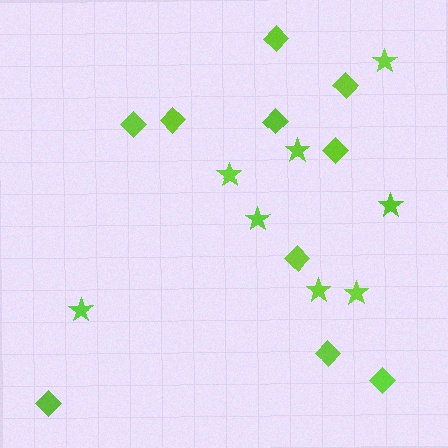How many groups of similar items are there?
There are 2 groups: one group of stars (8) and one group of diamonds (10).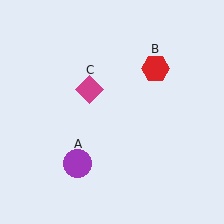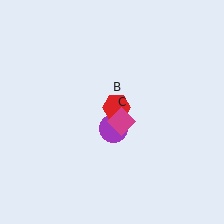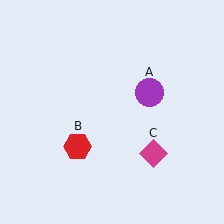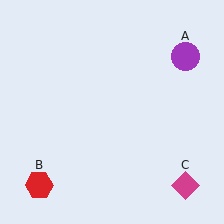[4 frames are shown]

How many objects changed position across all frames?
3 objects changed position: purple circle (object A), red hexagon (object B), magenta diamond (object C).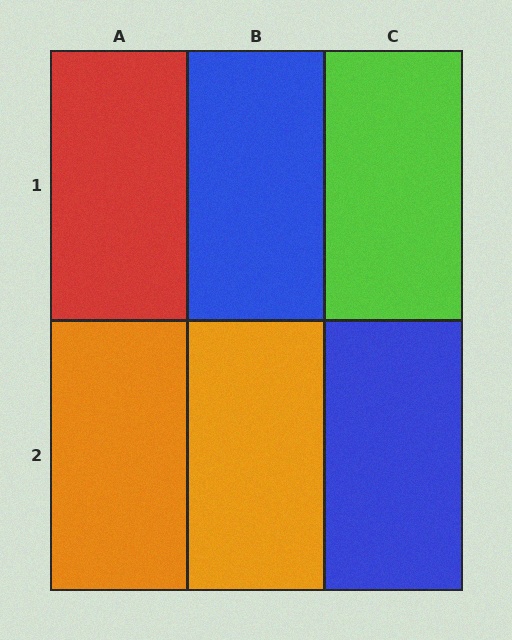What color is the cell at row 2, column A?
Orange.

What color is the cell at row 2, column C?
Blue.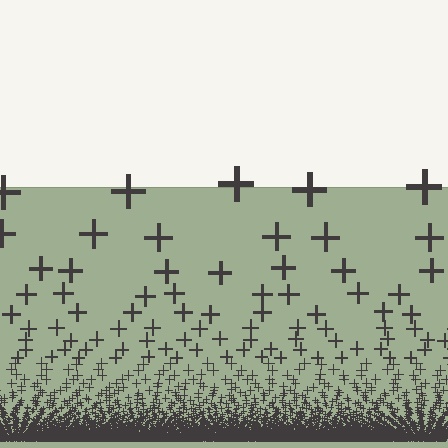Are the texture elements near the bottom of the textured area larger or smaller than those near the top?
Smaller. The gradient is inverted — elements near the bottom are smaller and denser.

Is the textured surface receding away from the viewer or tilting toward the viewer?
The surface appears to tilt toward the viewer. Texture elements get larger and sparser toward the top.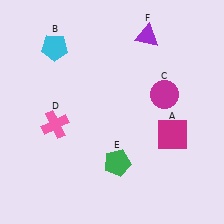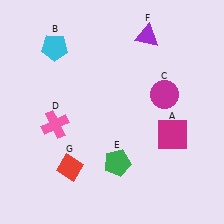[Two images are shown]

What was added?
A red diamond (G) was added in Image 2.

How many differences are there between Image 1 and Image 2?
There is 1 difference between the two images.